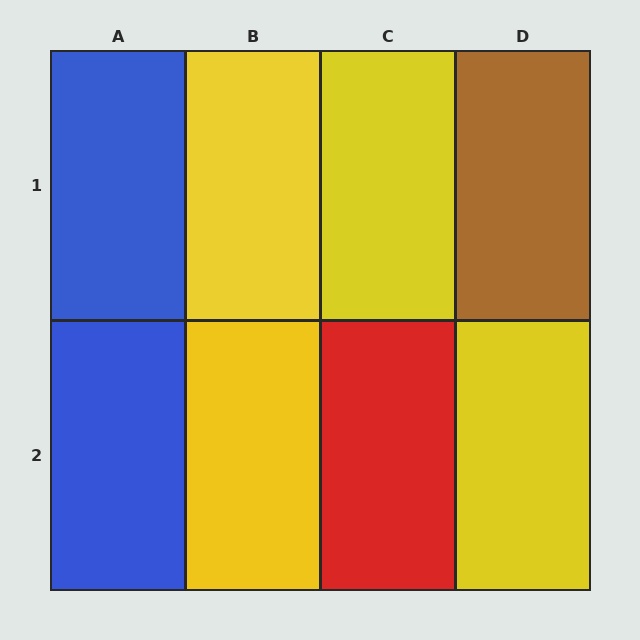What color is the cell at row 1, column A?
Blue.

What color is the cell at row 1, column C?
Yellow.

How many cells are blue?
2 cells are blue.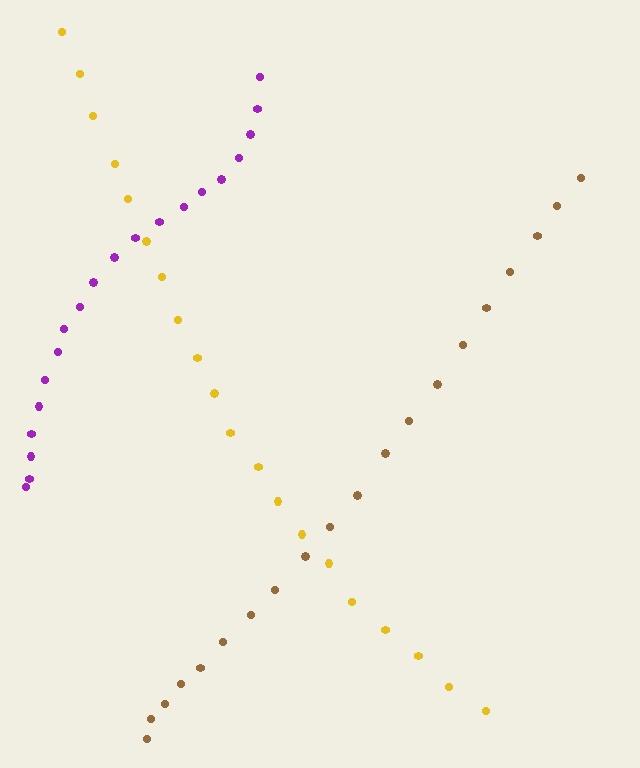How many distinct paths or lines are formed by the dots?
There are 3 distinct paths.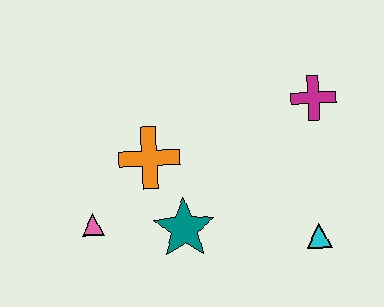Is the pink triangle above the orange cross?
No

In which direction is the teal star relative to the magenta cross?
The teal star is to the left of the magenta cross.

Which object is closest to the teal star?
The orange cross is closest to the teal star.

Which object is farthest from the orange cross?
The cyan triangle is farthest from the orange cross.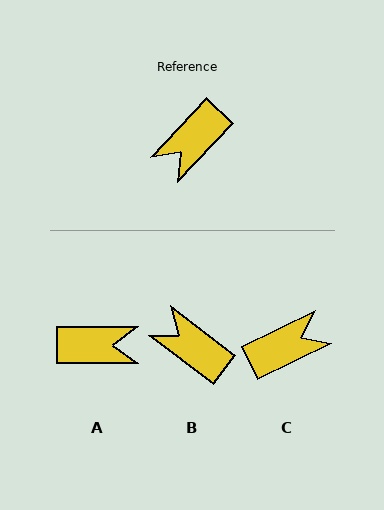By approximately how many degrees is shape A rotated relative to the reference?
Approximately 133 degrees counter-clockwise.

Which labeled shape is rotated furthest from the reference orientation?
C, about 159 degrees away.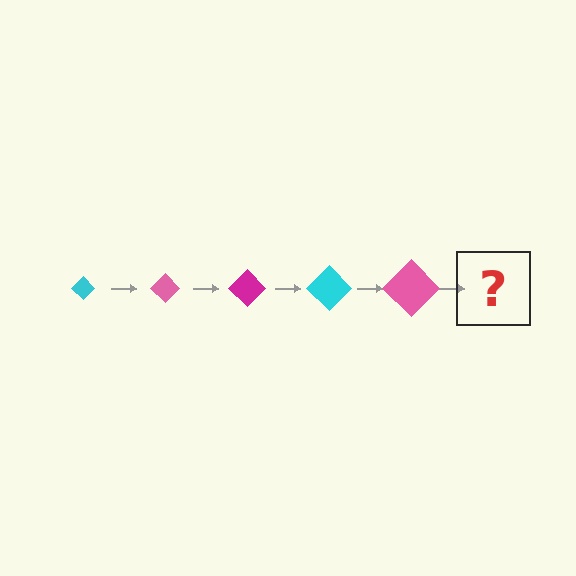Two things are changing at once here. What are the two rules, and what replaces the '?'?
The two rules are that the diamond grows larger each step and the color cycles through cyan, pink, and magenta. The '?' should be a magenta diamond, larger than the previous one.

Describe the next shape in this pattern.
It should be a magenta diamond, larger than the previous one.